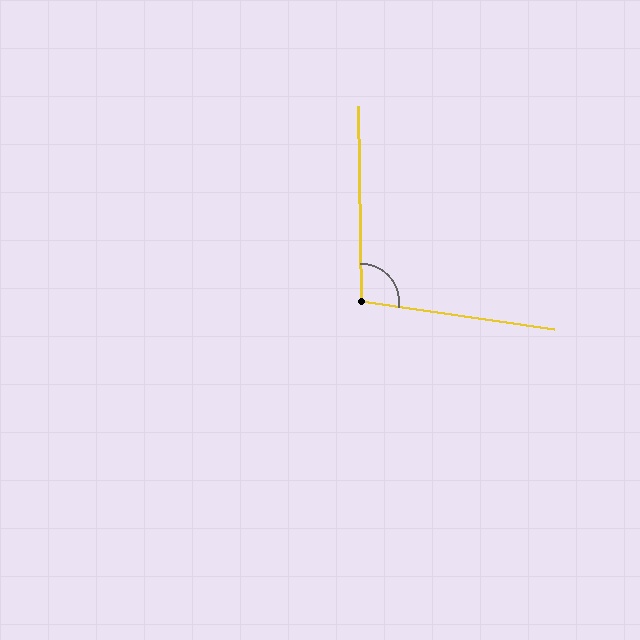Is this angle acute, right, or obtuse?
It is obtuse.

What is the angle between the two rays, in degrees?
Approximately 99 degrees.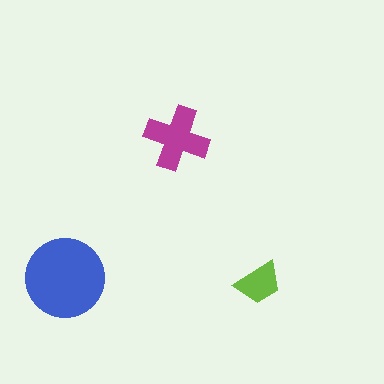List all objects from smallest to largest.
The lime trapezoid, the magenta cross, the blue circle.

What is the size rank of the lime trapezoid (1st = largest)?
3rd.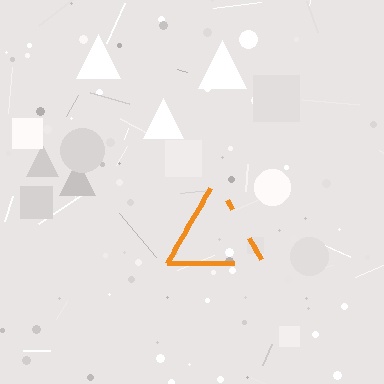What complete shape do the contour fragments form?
The contour fragments form a triangle.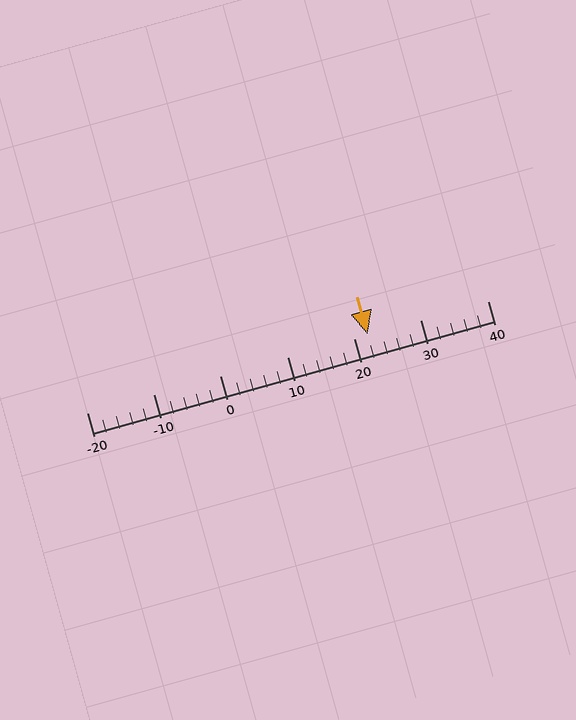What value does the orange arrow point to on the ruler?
The orange arrow points to approximately 22.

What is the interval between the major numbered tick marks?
The major tick marks are spaced 10 units apart.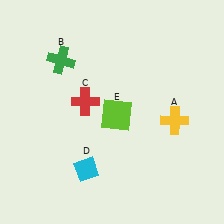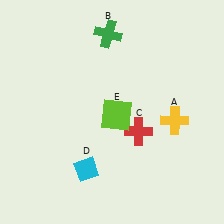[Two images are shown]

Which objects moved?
The objects that moved are: the green cross (B), the red cross (C).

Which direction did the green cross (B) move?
The green cross (B) moved right.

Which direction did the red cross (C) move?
The red cross (C) moved right.